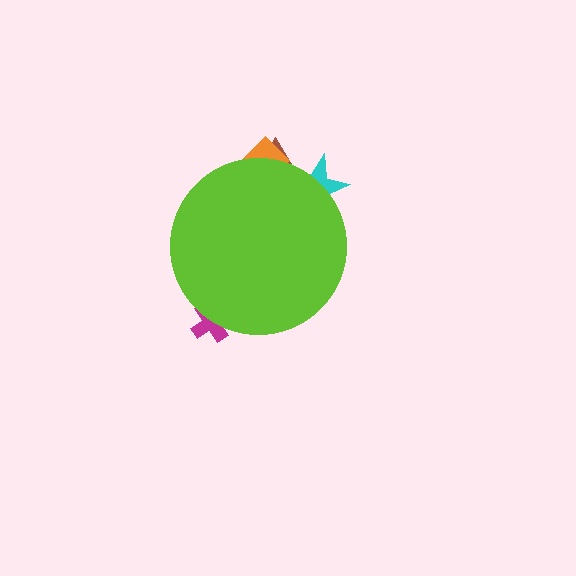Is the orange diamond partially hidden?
Yes, the orange diamond is partially hidden behind the lime circle.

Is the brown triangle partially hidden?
Yes, the brown triangle is partially hidden behind the lime circle.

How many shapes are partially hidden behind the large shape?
4 shapes are partially hidden.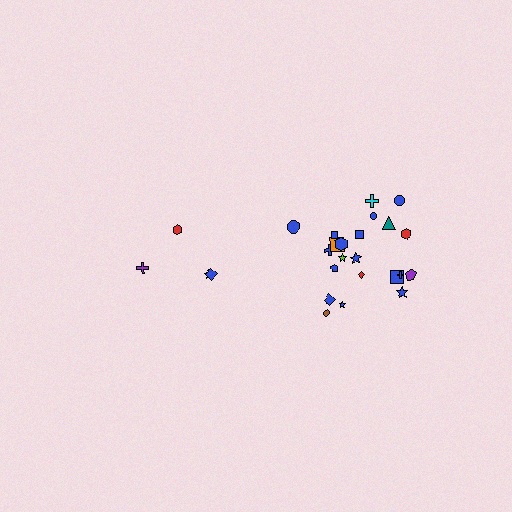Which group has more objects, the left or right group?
The right group.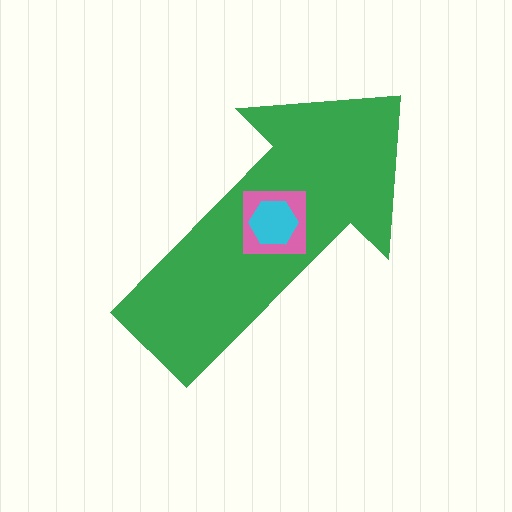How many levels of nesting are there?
3.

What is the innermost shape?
The cyan hexagon.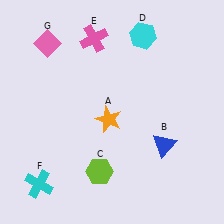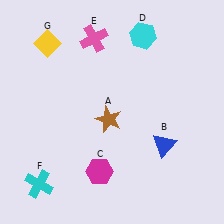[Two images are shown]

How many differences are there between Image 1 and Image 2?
There are 3 differences between the two images.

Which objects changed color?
A changed from orange to brown. C changed from lime to magenta. G changed from pink to yellow.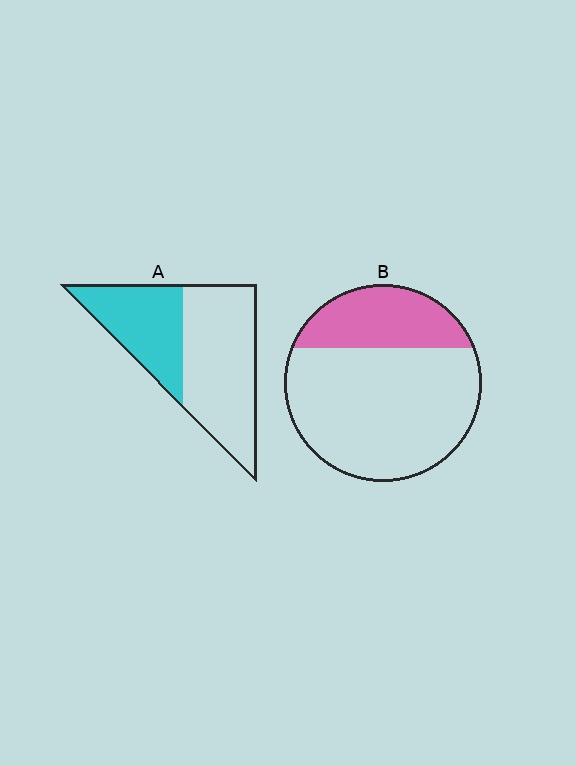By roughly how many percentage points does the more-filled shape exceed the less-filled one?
By roughly 10 percentage points (A over B).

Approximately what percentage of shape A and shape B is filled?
A is approximately 40% and B is approximately 30%.